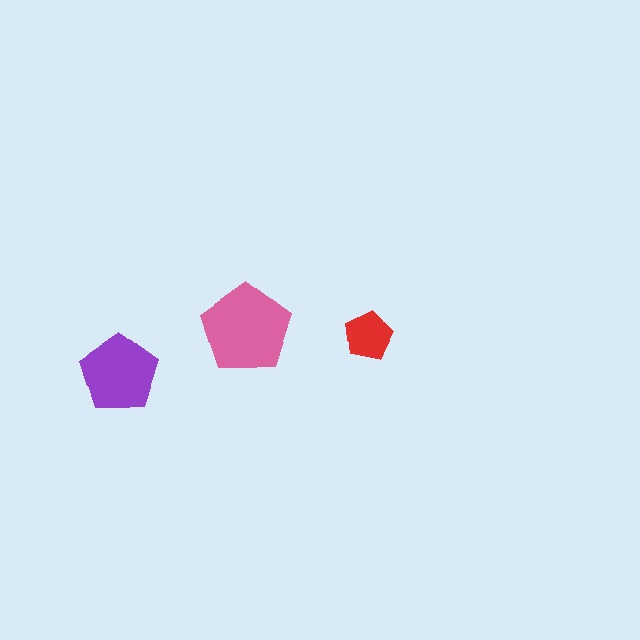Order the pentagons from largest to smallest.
the pink one, the purple one, the red one.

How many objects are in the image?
There are 3 objects in the image.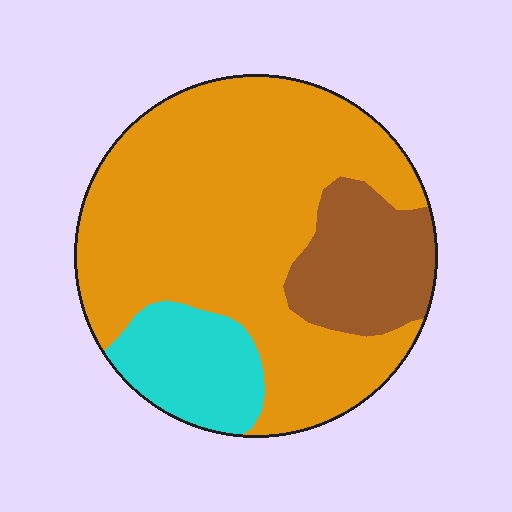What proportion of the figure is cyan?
Cyan covers roughly 15% of the figure.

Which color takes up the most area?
Orange, at roughly 70%.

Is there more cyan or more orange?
Orange.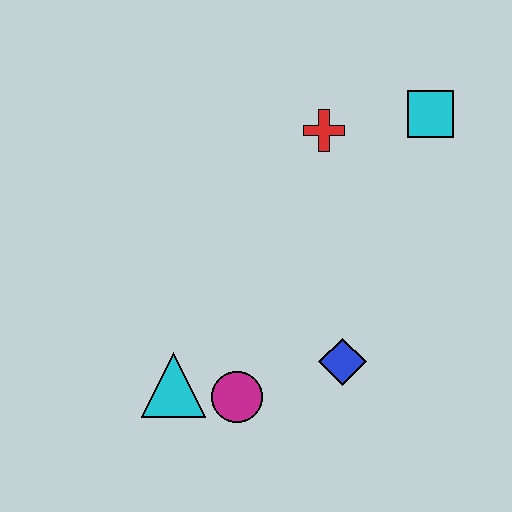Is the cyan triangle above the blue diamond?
No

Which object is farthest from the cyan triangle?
The cyan square is farthest from the cyan triangle.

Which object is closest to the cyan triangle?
The magenta circle is closest to the cyan triangle.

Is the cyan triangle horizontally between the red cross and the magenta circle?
No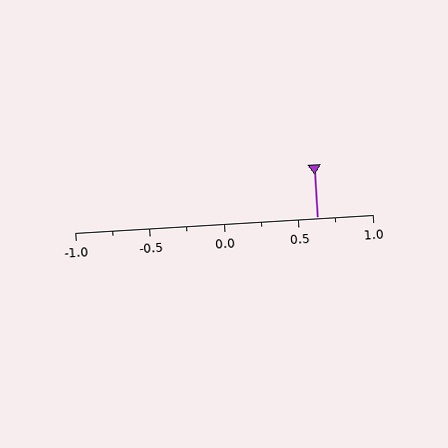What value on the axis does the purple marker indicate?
The marker indicates approximately 0.62.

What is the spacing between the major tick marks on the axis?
The major ticks are spaced 0.5 apart.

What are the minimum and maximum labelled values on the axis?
The axis runs from -1.0 to 1.0.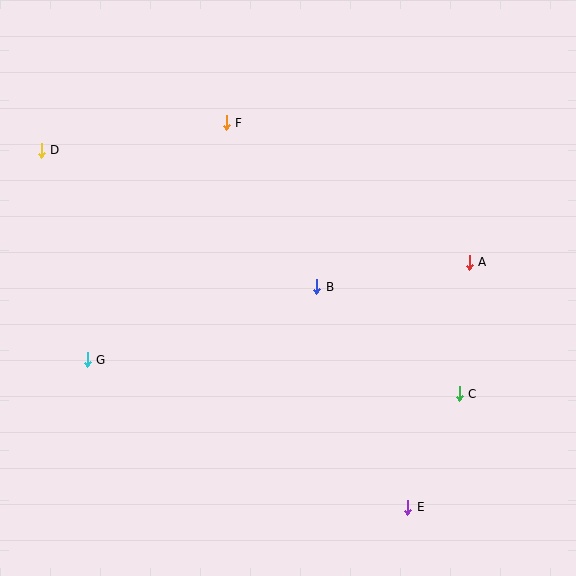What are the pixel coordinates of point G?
Point G is at (87, 360).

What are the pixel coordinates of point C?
Point C is at (459, 394).